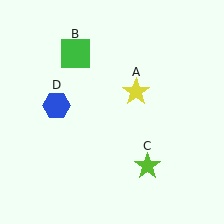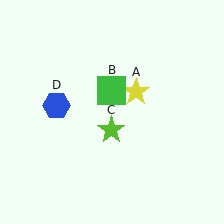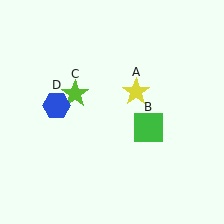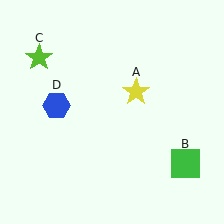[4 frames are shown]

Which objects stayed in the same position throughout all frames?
Yellow star (object A) and blue hexagon (object D) remained stationary.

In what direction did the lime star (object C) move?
The lime star (object C) moved up and to the left.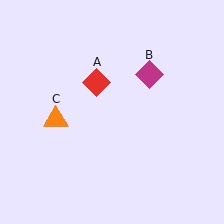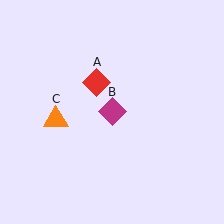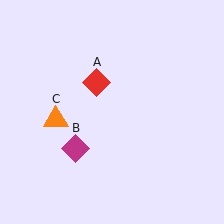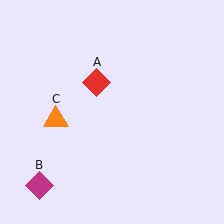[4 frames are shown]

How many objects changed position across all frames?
1 object changed position: magenta diamond (object B).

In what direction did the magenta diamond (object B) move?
The magenta diamond (object B) moved down and to the left.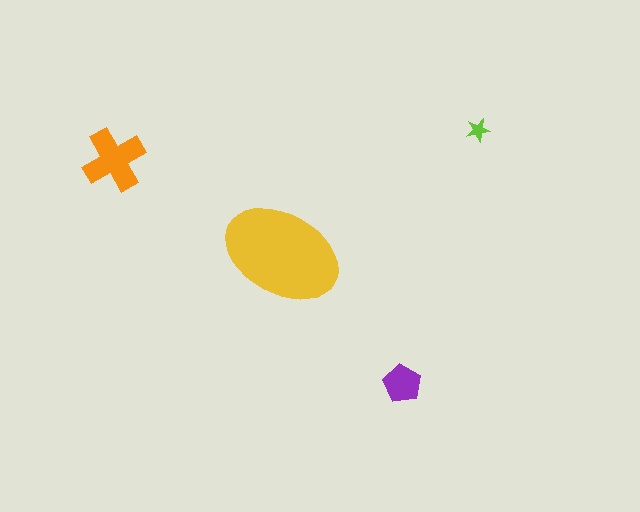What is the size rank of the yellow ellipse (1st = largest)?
1st.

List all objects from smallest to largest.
The lime star, the purple pentagon, the orange cross, the yellow ellipse.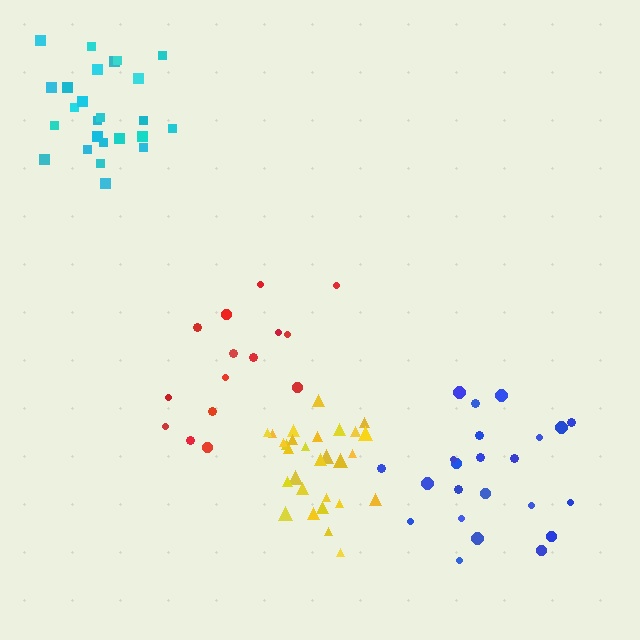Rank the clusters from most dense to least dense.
yellow, cyan, blue, red.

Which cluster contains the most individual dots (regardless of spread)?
Yellow (29).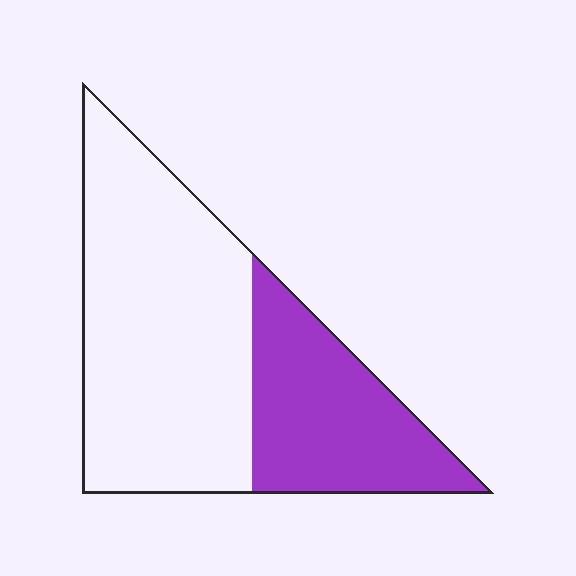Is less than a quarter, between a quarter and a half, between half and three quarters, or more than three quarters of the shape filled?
Between a quarter and a half.